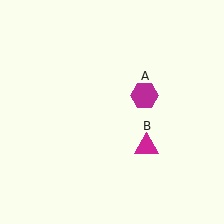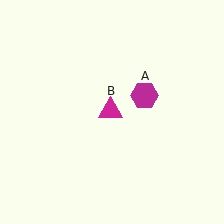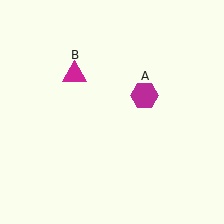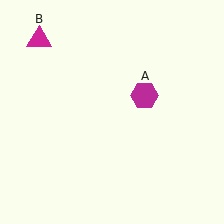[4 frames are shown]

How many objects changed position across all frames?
1 object changed position: magenta triangle (object B).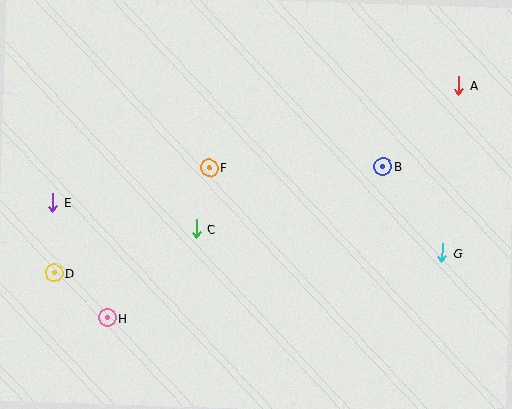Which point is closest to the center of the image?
Point F at (209, 168) is closest to the center.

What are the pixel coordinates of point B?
Point B is at (383, 166).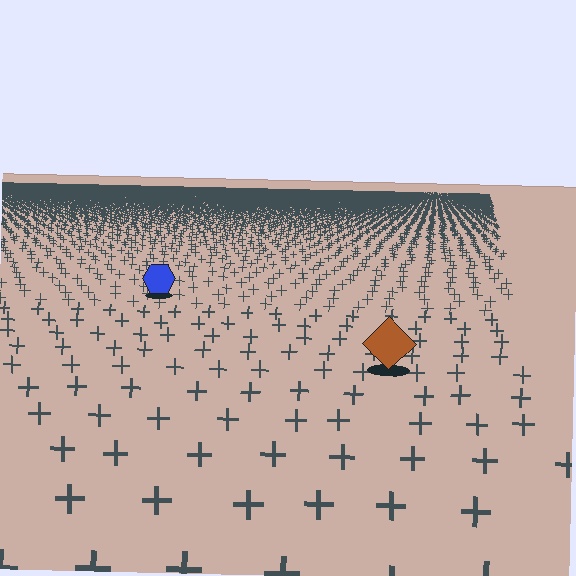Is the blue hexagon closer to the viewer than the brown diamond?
No. The brown diamond is closer — you can tell from the texture gradient: the ground texture is coarser near it.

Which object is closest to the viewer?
The brown diamond is closest. The texture marks near it are larger and more spread out.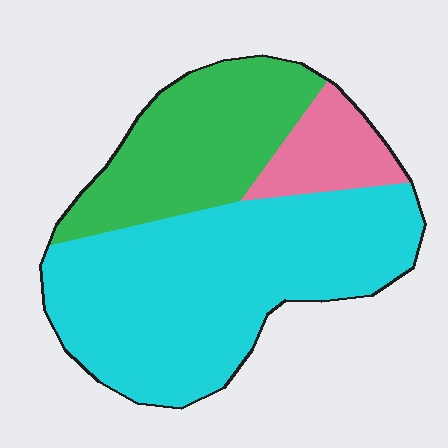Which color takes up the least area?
Pink, at roughly 10%.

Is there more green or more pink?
Green.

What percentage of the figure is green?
Green takes up about one third (1/3) of the figure.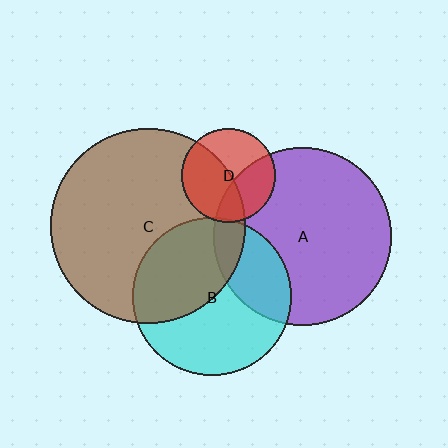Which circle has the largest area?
Circle C (brown).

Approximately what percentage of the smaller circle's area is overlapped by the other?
Approximately 50%.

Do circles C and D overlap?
Yes.